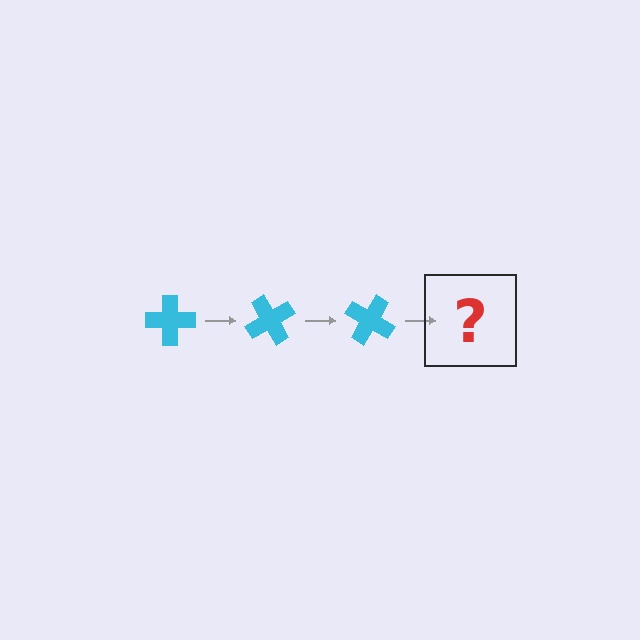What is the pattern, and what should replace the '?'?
The pattern is that the cross rotates 60 degrees each step. The '?' should be a cyan cross rotated 180 degrees.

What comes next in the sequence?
The next element should be a cyan cross rotated 180 degrees.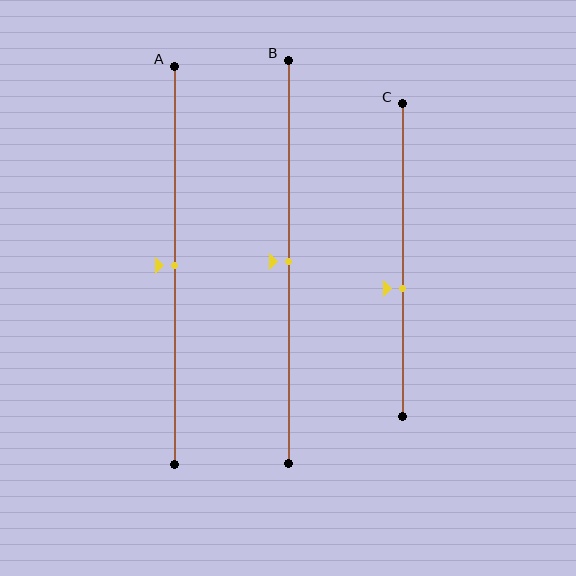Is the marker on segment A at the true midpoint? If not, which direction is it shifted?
Yes, the marker on segment A is at the true midpoint.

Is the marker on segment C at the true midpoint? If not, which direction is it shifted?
No, the marker on segment C is shifted downward by about 9% of the segment length.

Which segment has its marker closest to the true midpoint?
Segment A has its marker closest to the true midpoint.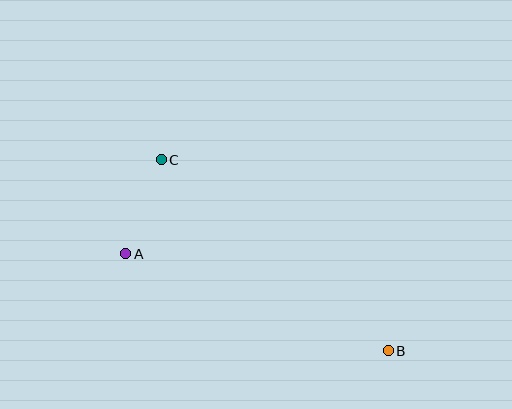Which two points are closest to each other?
Points A and C are closest to each other.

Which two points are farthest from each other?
Points B and C are farthest from each other.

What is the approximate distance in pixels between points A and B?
The distance between A and B is approximately 280 pixels.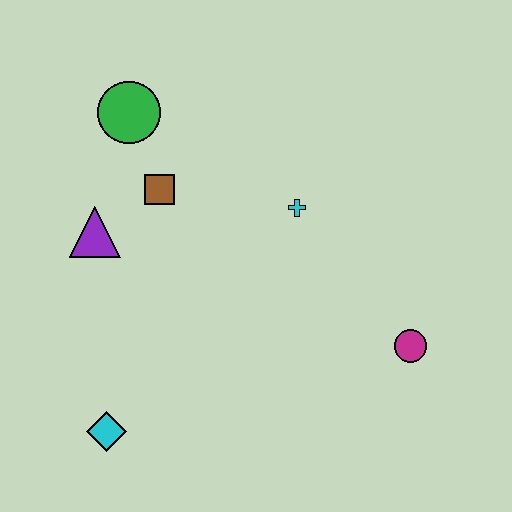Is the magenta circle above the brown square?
No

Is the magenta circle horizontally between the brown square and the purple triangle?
No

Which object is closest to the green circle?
The brown square is closest to the green circle.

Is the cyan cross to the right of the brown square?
Yes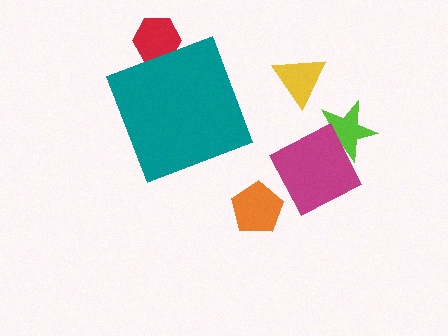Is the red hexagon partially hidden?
Yes, the red hexagon is partially hidden behind the teal diamond.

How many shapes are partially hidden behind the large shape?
1 shape is partially hidden.